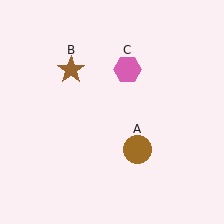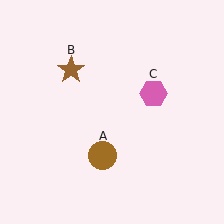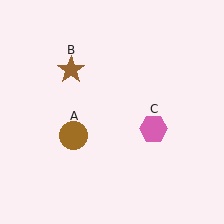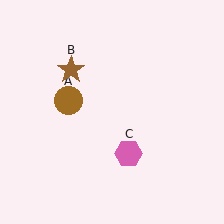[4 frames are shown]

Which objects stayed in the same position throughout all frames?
Brown star (object B) remained stationary.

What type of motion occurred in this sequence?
The brown circle (object A), pink hexagon (object C) rotated clockwise around the center of the scene.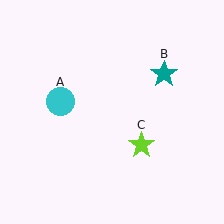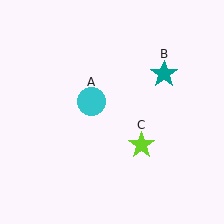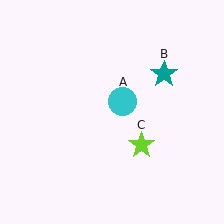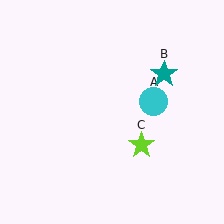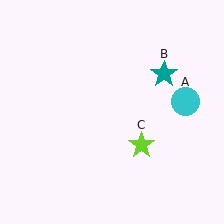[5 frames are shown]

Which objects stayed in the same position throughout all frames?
Teal star (object B) and lime star (object C) remained stationary.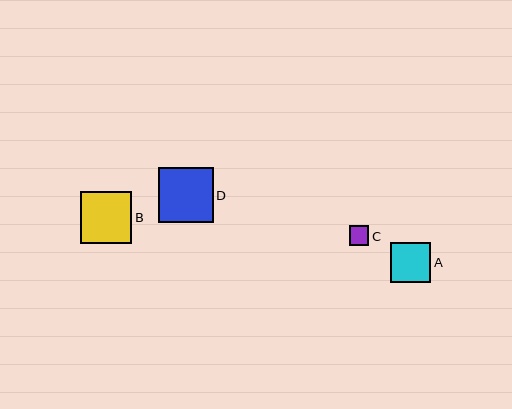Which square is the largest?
Square D is the largest with a size of approximately 55 pixels.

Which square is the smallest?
Square C is the smallest with a size of approximately 20 pixels.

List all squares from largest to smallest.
From largest to smallest: D, B, A, C.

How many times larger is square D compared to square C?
Square D is approximately 2.8 times the size of square C.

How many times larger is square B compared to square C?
Square B is approximately 2.6 times the size of square C.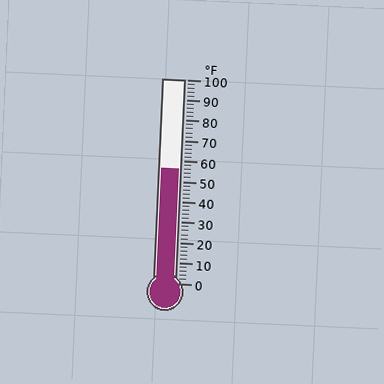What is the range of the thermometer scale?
The thermometer scale ranges from 0°F to 100°F.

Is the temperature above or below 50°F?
The temperature is above 50°F.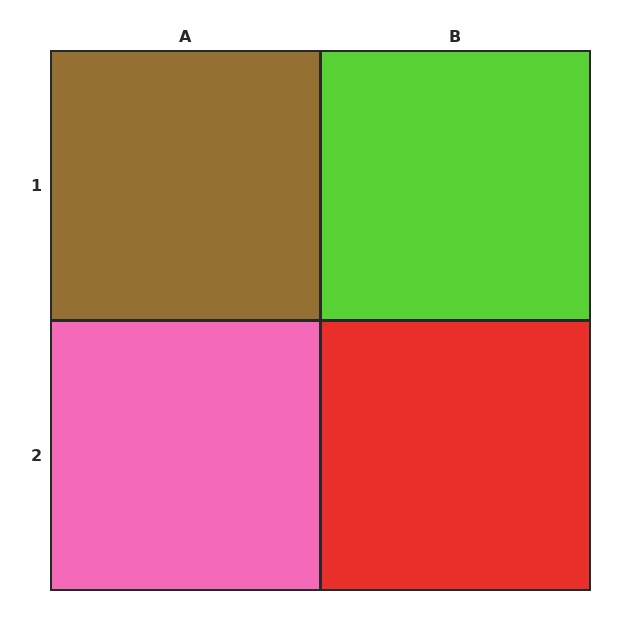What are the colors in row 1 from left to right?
Brown, lime.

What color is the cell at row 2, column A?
Pink.